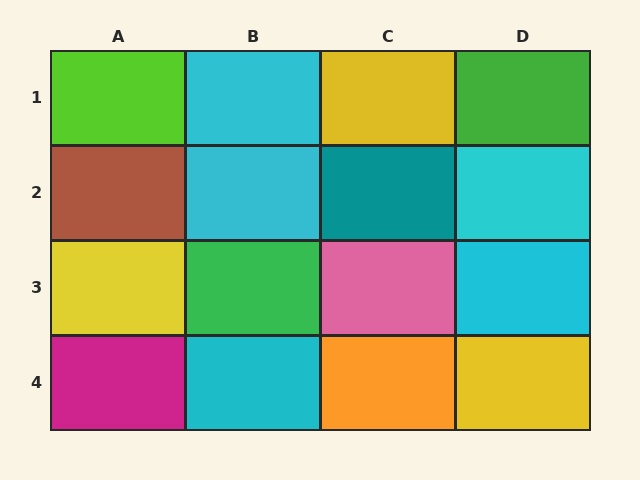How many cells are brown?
1 cell is brown.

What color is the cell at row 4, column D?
Yellow.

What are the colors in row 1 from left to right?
Lime, cyan, yellow, green.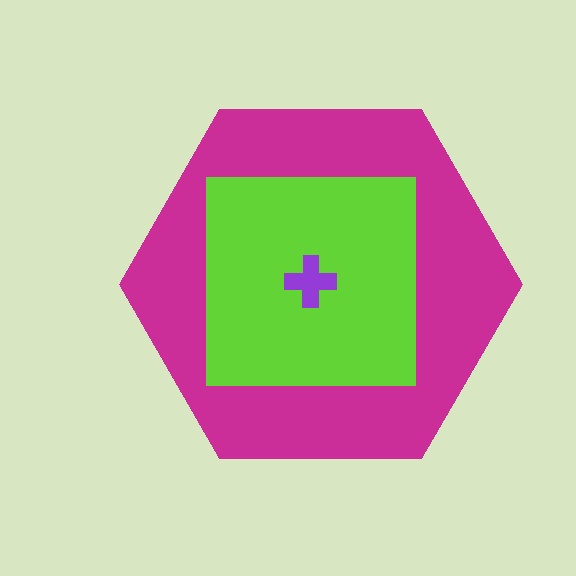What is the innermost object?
The purple cross.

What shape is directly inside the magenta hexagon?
The lime square.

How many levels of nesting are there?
3.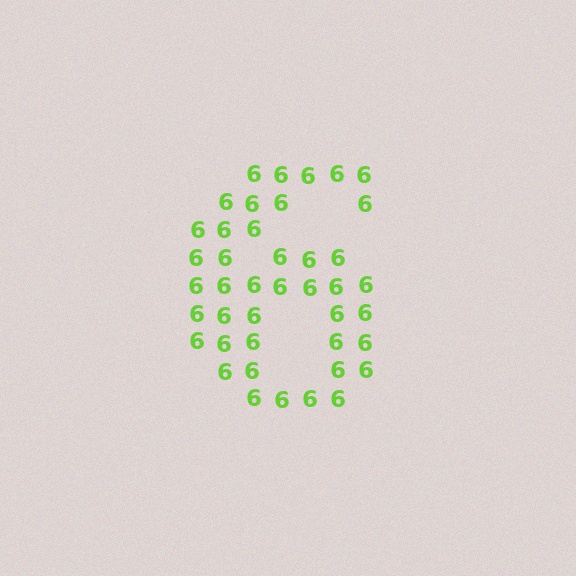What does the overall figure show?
The overall figure shows the digit 6.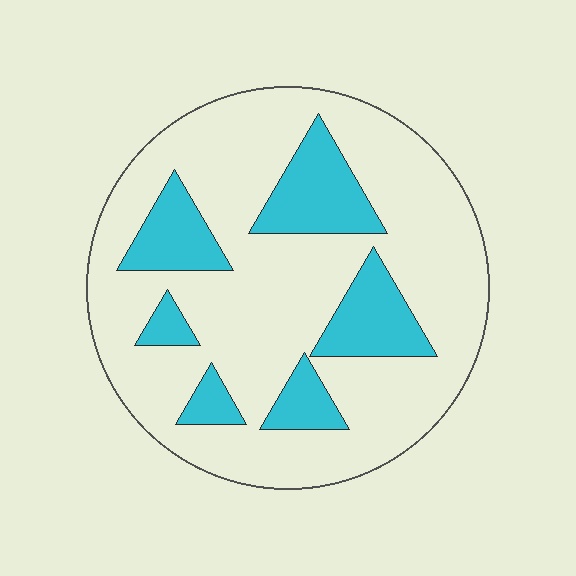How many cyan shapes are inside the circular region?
6.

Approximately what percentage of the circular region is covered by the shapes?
Approximately 25%.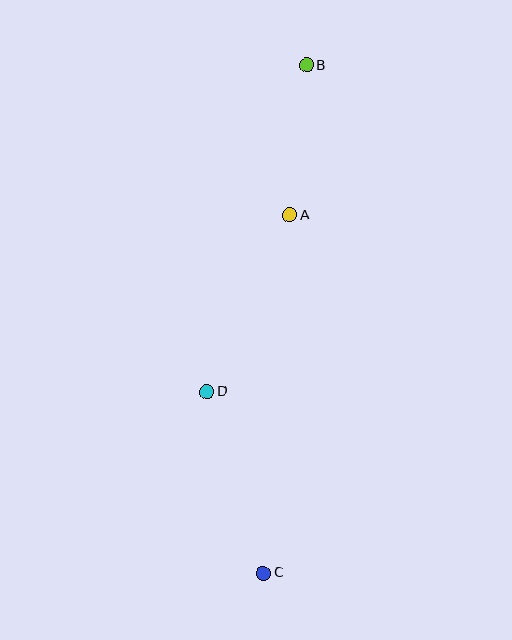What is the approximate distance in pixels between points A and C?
The distance between A and C is approximately 359 pixels.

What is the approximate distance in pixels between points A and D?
The distance between A and D is approximately 195 pixels.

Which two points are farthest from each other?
Points B and C are farthest from each other.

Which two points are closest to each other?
Points A and B are closest to each other.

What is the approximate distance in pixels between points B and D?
The distance between B and D is approximately 341 pixels.